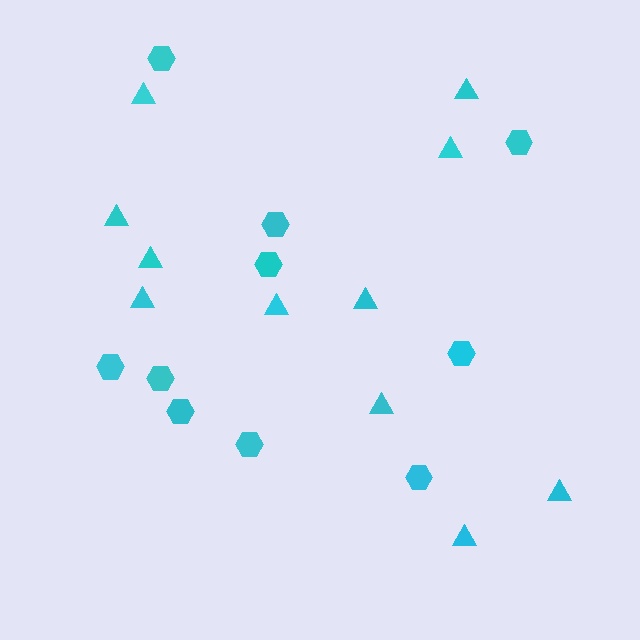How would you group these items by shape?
There are 2 groups: one group of hexagons (10) and one group of triangles (11).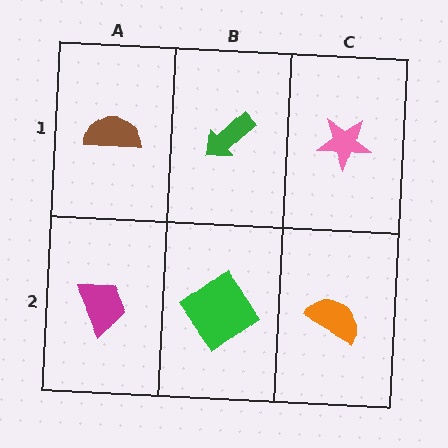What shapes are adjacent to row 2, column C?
A pink star (row 1, column C), a green diamond (row 2, column B).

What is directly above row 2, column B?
A green arrow.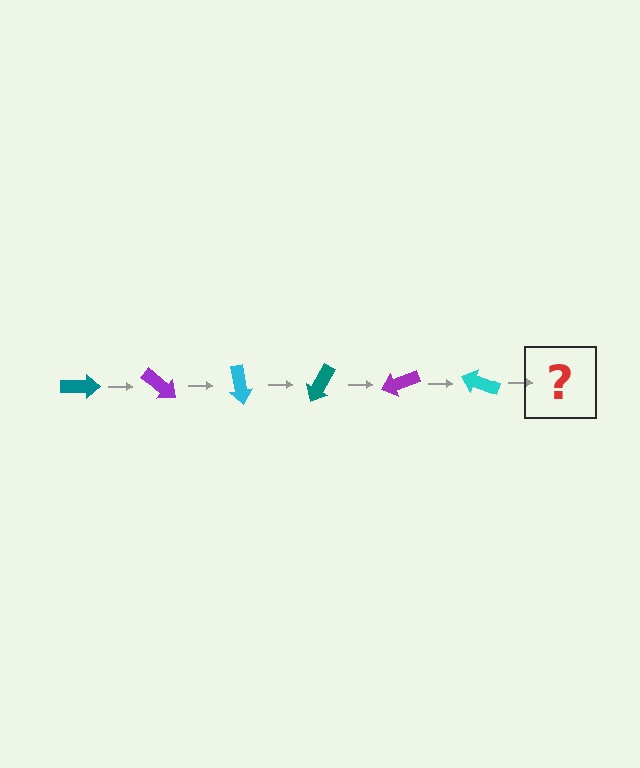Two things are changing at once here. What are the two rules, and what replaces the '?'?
The two rules are that it rotates 40 degrees each step and the color cycles through teal, purple, and cyan. The '?' should be a teal arrow, rotated 240 degrees from the start.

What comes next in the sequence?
The next element should be a teal arrow, rotated 240 degrees from the start.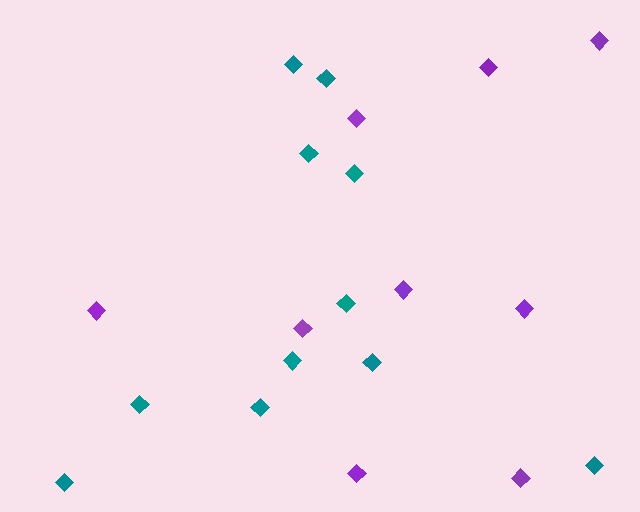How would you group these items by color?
There are 2 groups: one group of purple diamonds (9) and one group of teal diamonds (11).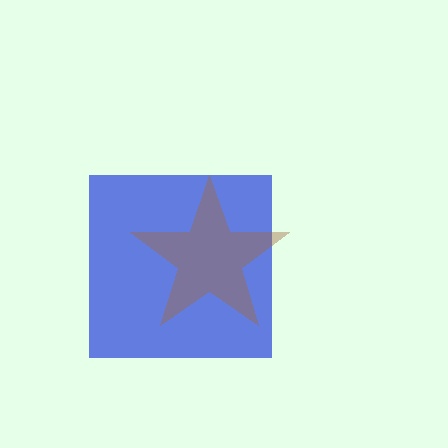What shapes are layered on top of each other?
The layered shapes are: a blue square, a brown star.